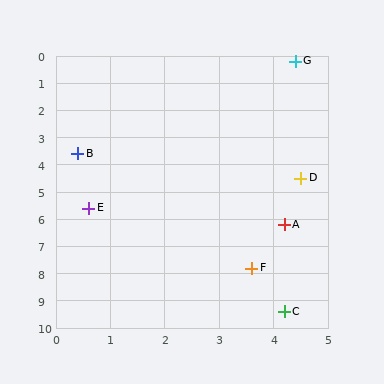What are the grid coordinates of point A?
Point A is at approximately (4.2, 6.2).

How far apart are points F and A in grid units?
Points F and A are about 1.7 grid units apart.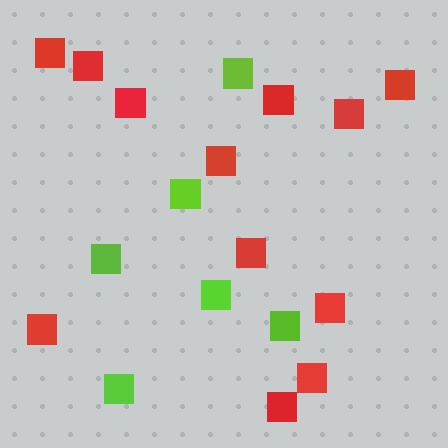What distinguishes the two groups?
There are 2 groups: one group of red squares (12) and one group of lime squares (6).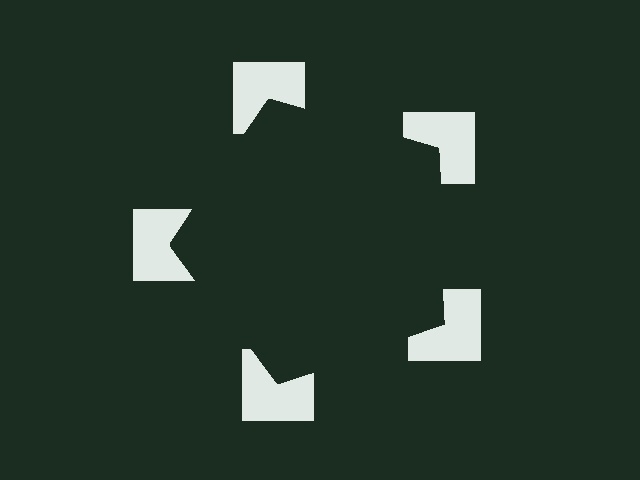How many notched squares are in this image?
There are 5 — one at each vertex of the illusory pentagon.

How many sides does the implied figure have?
5 sides.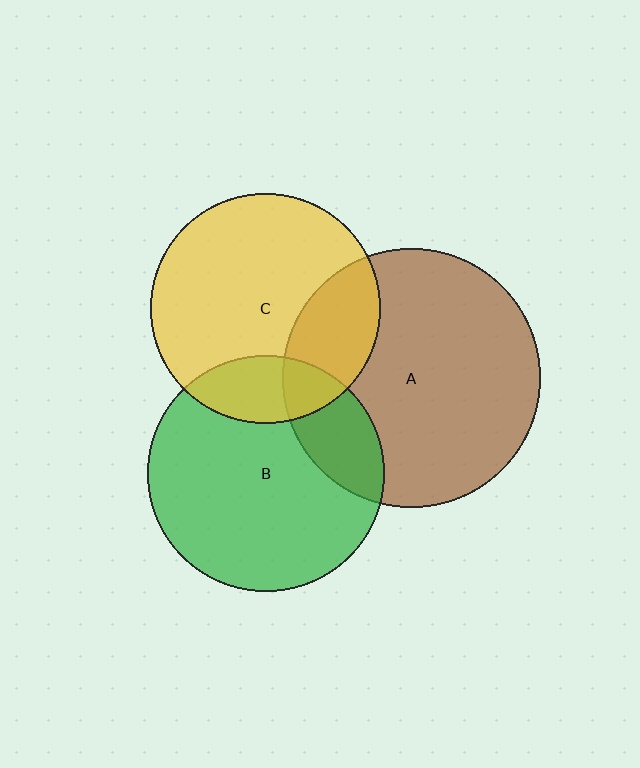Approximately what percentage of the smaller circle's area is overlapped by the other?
Approximately 25%.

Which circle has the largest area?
Circle A (brown).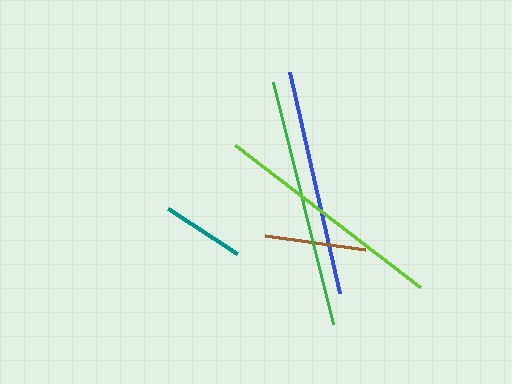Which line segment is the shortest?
The teal line is the shortest at approximately 83 pixels.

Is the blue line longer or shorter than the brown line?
The blue line is longer than the brown line.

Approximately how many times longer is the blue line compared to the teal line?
The blue line is approximately 2.7 times the length of the teal line.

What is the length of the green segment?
The green segment is approximately 250 pixels long.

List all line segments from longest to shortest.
From longest to shortest: green, lime, blue, brown, teal.